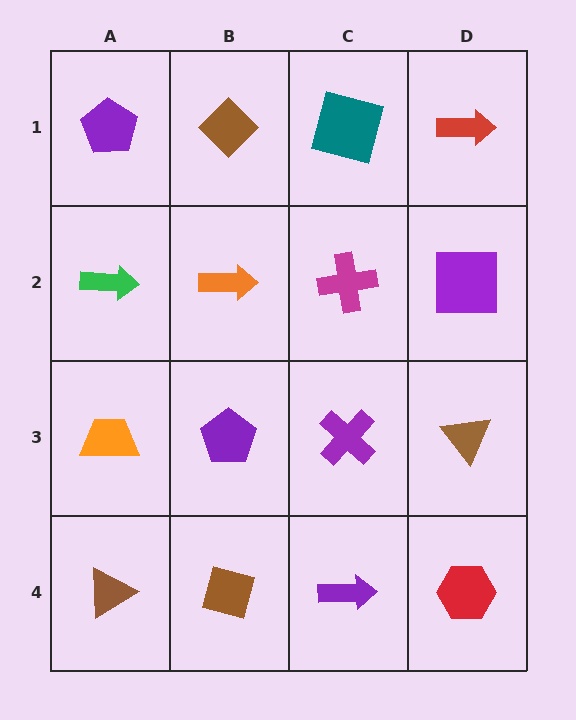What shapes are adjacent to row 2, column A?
A purple pentagon (row 1, column A), an orange trapezoid (row 3, column A), an orange arrow (row 2, column B).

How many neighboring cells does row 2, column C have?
4.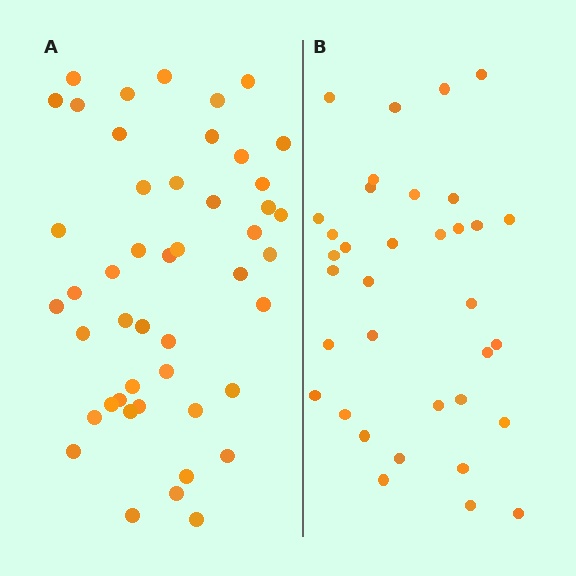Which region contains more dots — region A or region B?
Region A (the left region) has more dots.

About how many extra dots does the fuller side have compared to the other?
Region A has roughly 12 or so more dots than region B.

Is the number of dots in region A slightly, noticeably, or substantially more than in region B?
Region A has noticeably more, but not dramatically so. The ratio is roughly 1.3 to 1.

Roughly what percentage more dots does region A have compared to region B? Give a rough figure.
About 35% more.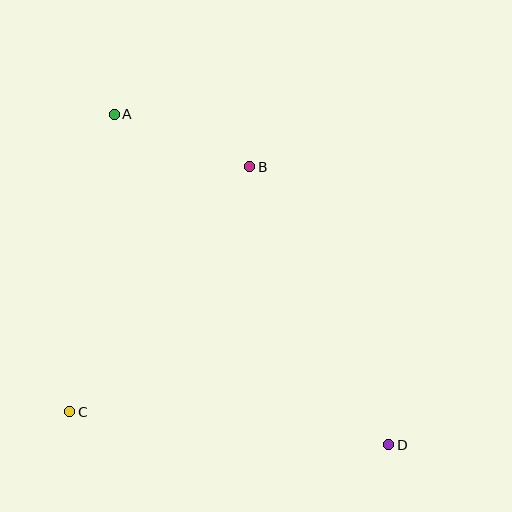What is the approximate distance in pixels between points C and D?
The distance between C and D is approximately 321 pixels.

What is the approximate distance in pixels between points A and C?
The distance between A and C is approximately 301 pixels.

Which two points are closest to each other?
Points A and B are closest to each other.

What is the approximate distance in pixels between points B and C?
The distance between B and C is approximately 304 pixels.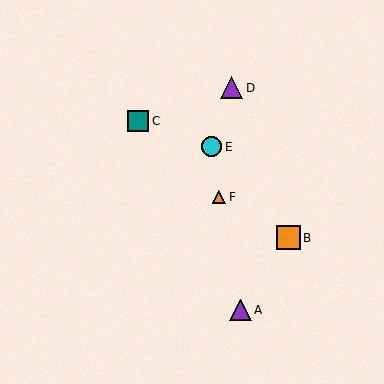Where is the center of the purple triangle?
The center of the purple triangle is at (241, 310).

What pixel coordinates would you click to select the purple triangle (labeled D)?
Click at (231, 88) to select the purple triangle D.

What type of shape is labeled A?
Shape A is a purple triangle.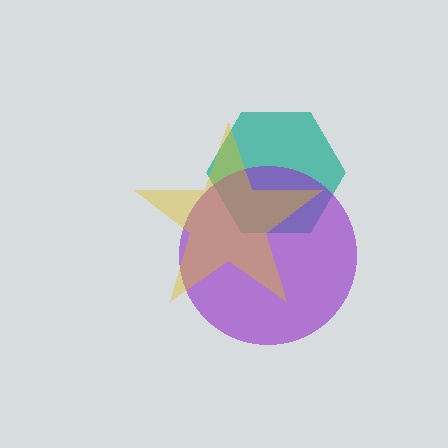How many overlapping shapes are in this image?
There are 3 overlapping shapes in the image.